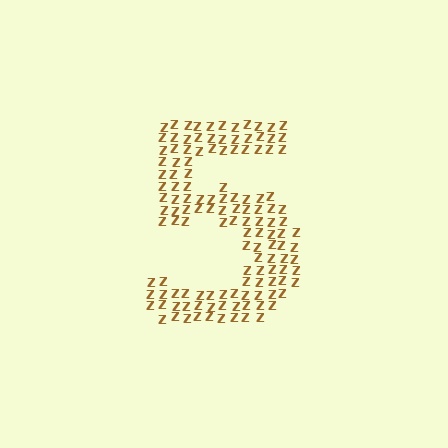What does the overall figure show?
The overall figure shows the digit 5.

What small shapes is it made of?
It is made of small letter Z's.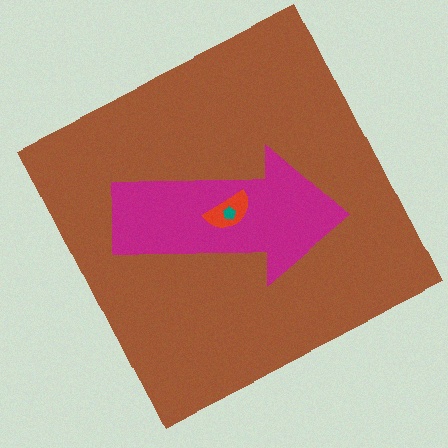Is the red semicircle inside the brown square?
Yes.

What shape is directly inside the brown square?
The magenta arrow.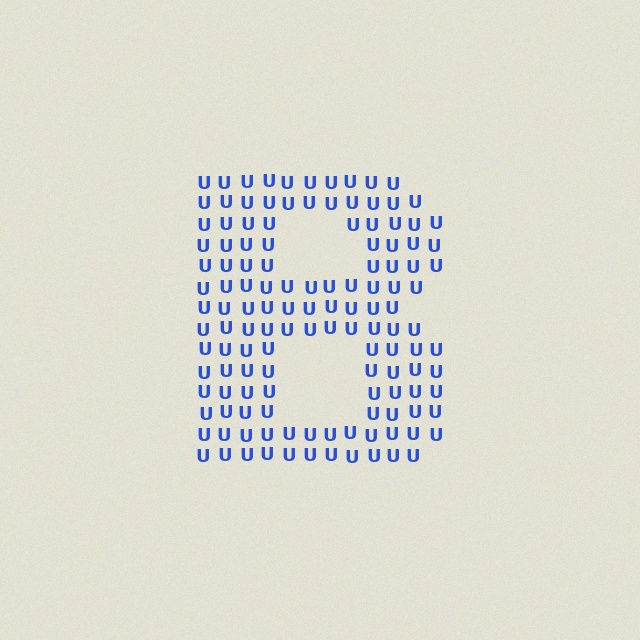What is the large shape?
The large shape is the letter B.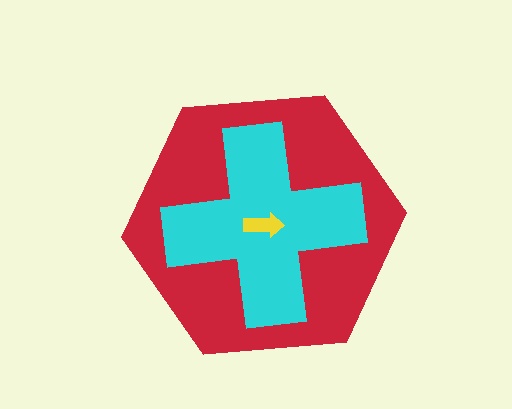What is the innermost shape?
The yellow arrow.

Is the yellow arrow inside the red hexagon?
Yes.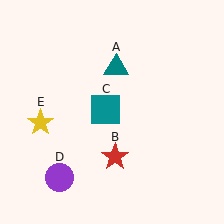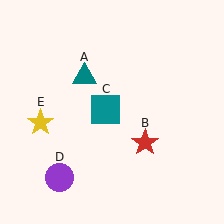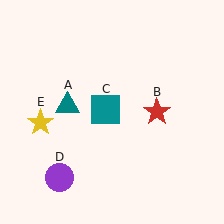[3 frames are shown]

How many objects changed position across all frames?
2 objects changed position: teal triangle (object A), red star (object B).